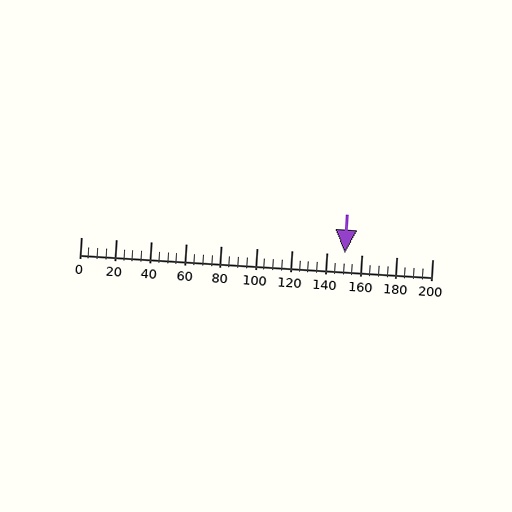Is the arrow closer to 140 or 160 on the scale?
The arrow is closer to 160.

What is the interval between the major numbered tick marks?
The major tick marks are spaced 20 units apart.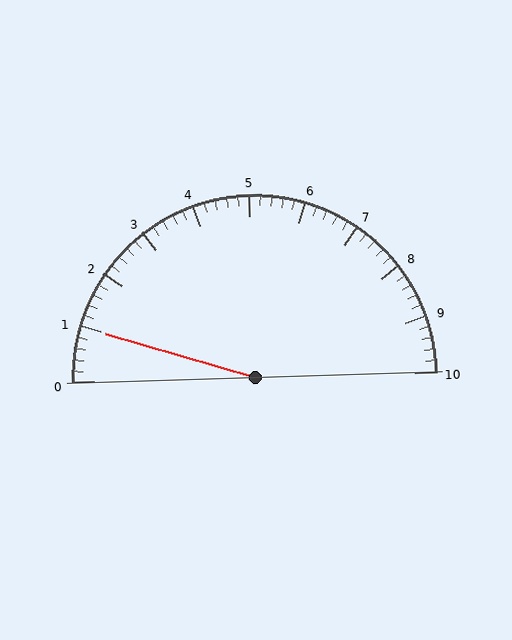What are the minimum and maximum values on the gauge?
The gauge ranges from 0 to 10.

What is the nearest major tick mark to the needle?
The nearest major tick mark is 1.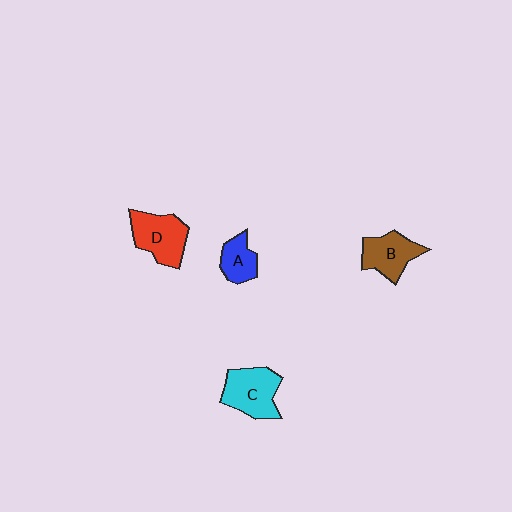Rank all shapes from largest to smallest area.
From largest to smallest: C (cyan), D (red), B (brown), A (blue).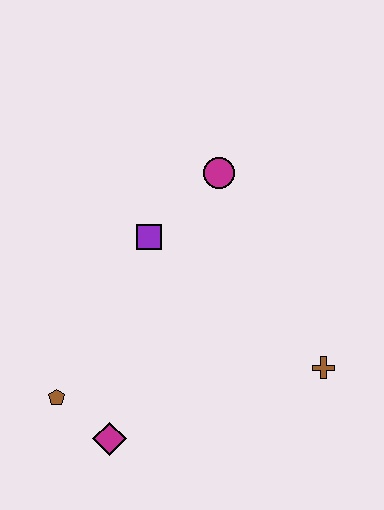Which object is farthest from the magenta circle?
The magenta diamond is farthest from the magenta circle.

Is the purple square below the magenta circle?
Yes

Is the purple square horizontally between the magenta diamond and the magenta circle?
Yes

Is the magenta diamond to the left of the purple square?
Yes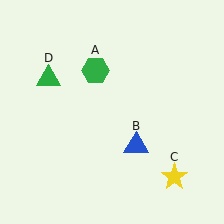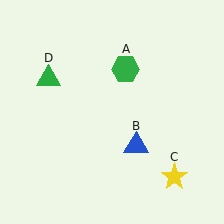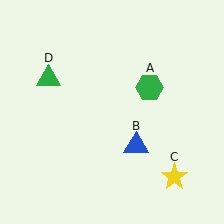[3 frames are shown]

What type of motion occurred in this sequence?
The green hexagon (object A) rotated clockwise around the center of the scene.